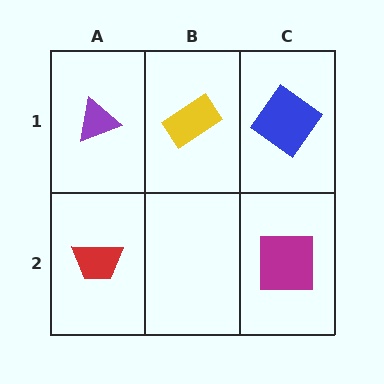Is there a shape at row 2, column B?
No, that cell is empty.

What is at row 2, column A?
A red trapezoid.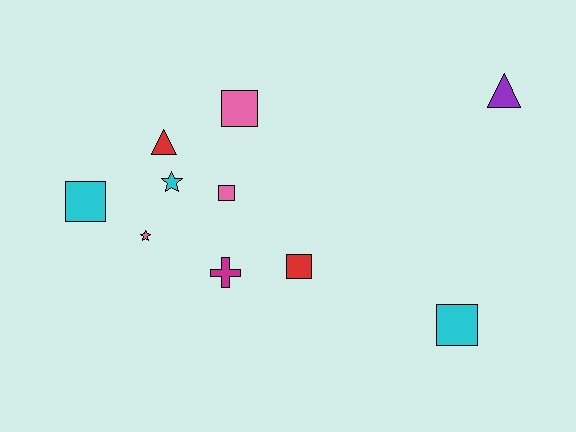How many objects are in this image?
There are 10 objects.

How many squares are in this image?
There are 5 squares.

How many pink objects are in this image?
There are 3 pink objects.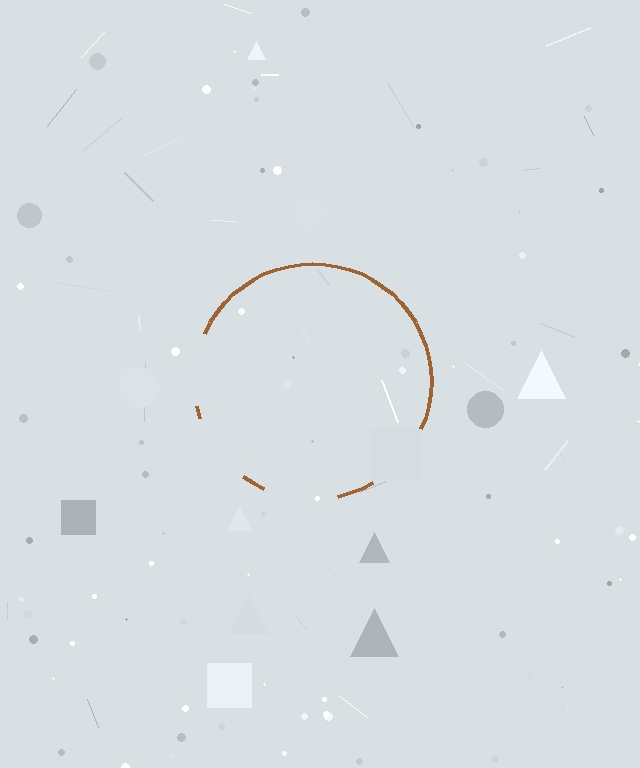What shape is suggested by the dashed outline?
The dashed outline suggests a circle.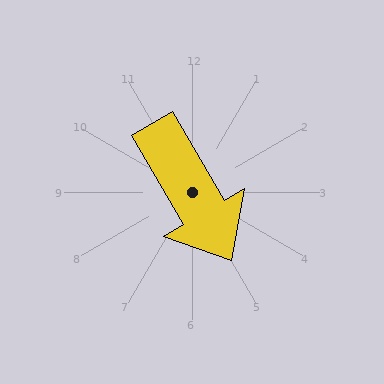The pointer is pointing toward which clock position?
Roughly 5 o'clock.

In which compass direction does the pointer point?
Southeast.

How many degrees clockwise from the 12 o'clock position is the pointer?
Approximately 150 degrees.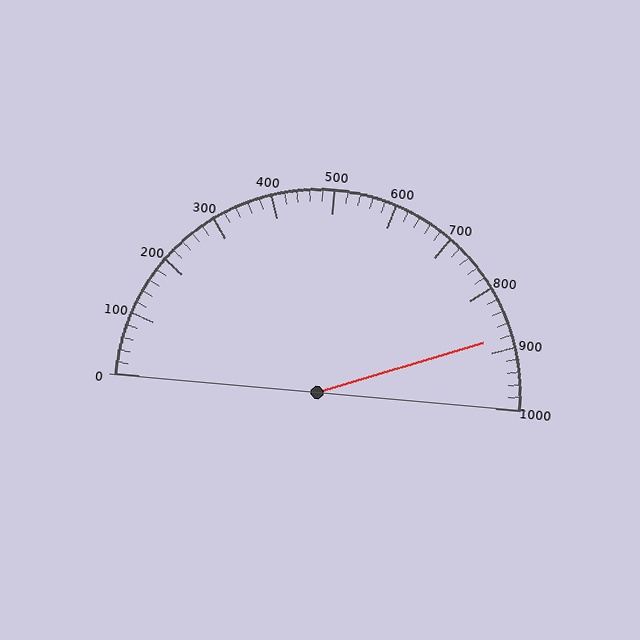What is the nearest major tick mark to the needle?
The nearest major tick mark is 900.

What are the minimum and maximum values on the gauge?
The gauge ranges from 0 to 1000.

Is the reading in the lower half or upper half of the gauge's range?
The reading is in the upper half of the range (0 to 1000).